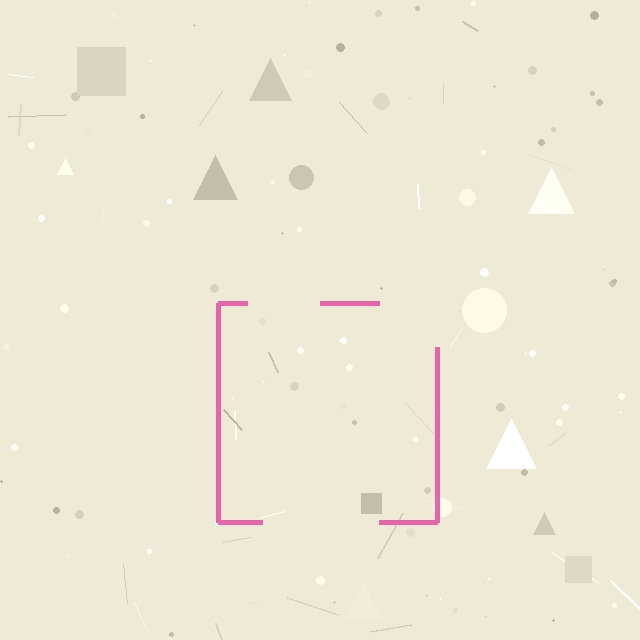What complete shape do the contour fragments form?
The contour fragments form a square.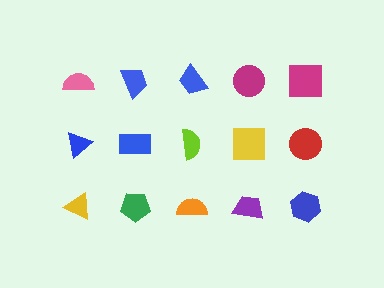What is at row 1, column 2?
A blue trapezoid.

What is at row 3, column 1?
A yellow triangle.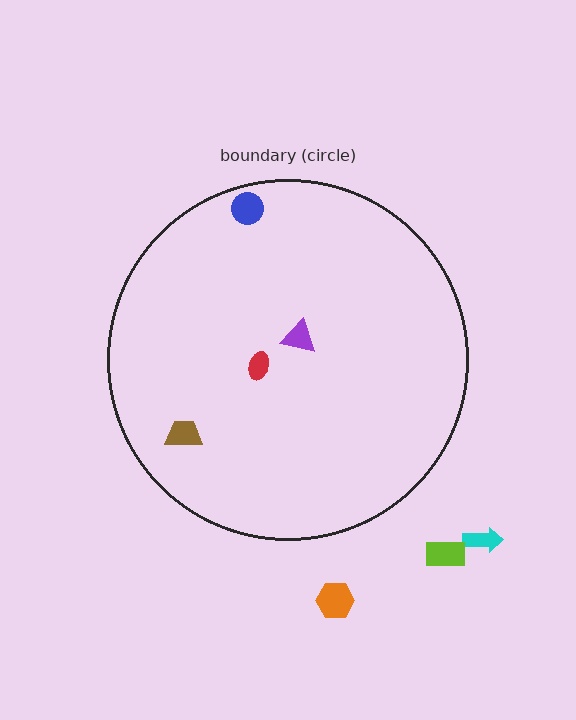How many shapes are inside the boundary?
4 inside, 3 outside.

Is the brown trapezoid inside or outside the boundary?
Inside.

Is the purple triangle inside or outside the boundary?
Inside.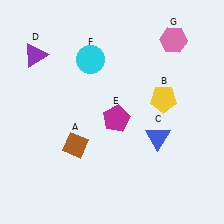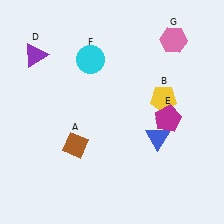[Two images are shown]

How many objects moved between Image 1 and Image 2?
1 object moved between the two images.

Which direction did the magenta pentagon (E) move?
The magenta pentagon (E) moved right.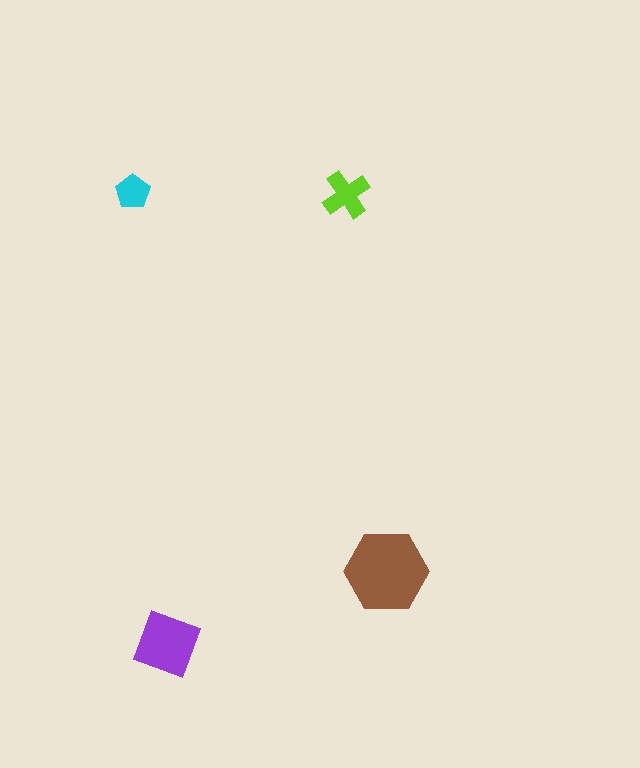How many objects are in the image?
There are 4 objects in the image.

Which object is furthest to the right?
The brown hexagon is rightmost.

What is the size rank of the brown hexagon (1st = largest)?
1st.